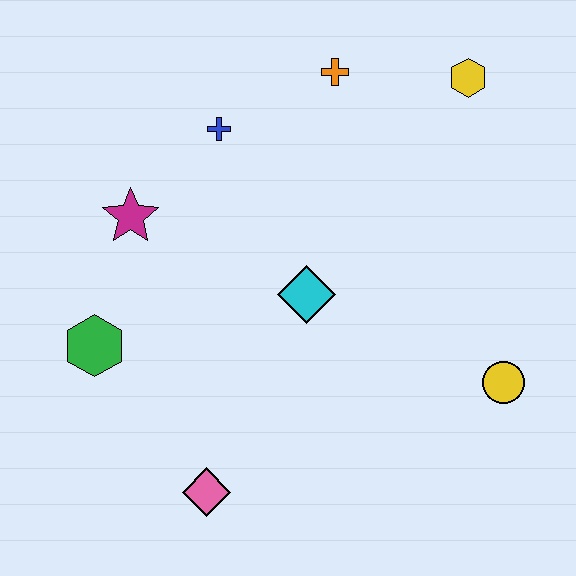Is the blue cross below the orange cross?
Yes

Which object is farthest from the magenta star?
The yellow circle is farthest from the magenta star.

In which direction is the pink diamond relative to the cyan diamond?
The pink diamond is below the cyan diamond.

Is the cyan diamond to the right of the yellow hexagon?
No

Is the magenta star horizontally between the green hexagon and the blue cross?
Yes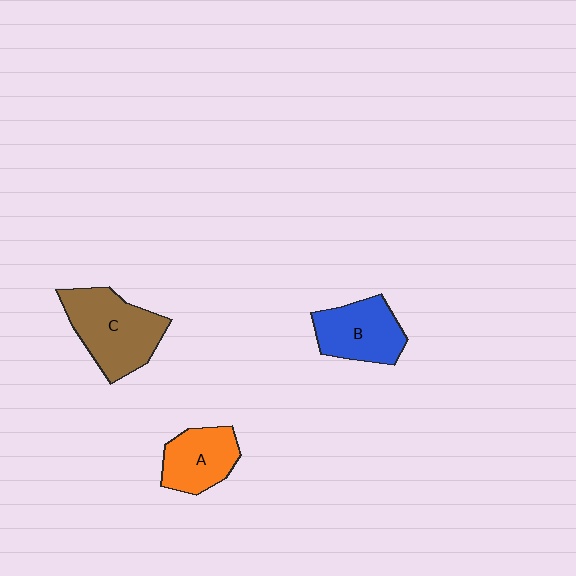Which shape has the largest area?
Shape C (brown).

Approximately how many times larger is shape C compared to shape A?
Approximately 1.5 times.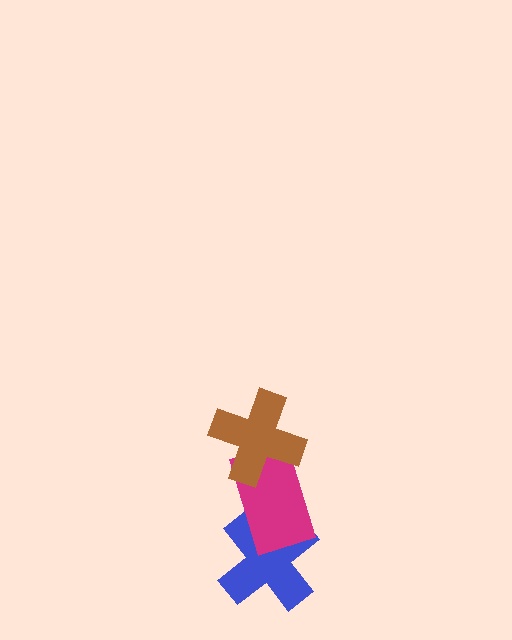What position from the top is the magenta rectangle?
The magenta rectangle is 2nd from the top.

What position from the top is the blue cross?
The blue cross is 3rd from the top.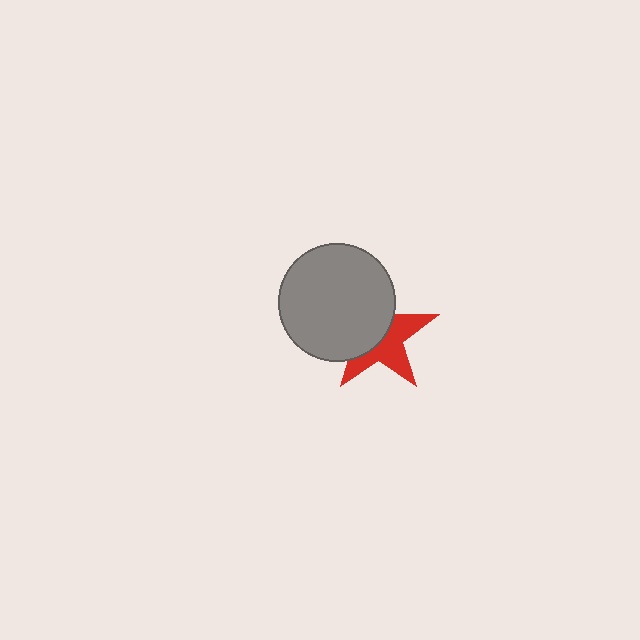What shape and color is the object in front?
The object in front is a gray circle.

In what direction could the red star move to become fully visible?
The red star could move toward the lower-right. That would shift it out from behind the gray circle entirely.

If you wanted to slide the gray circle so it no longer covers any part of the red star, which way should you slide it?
Slide it toward the upper-left — that is the most direct way to separate the two shapes.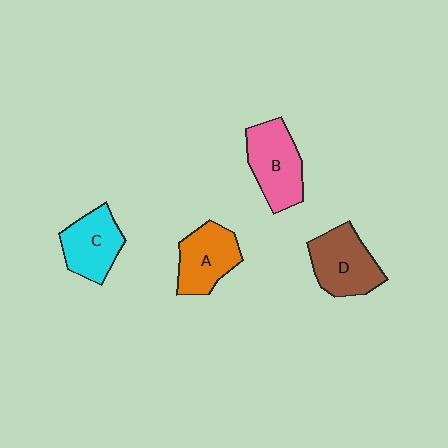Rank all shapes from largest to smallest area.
From largest to smallest: B (pink), D (brown), A (orange), C (cyan).